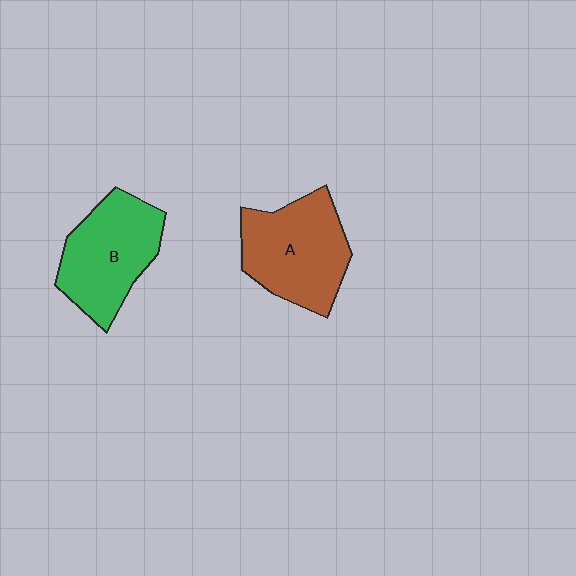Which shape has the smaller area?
Shape B (green).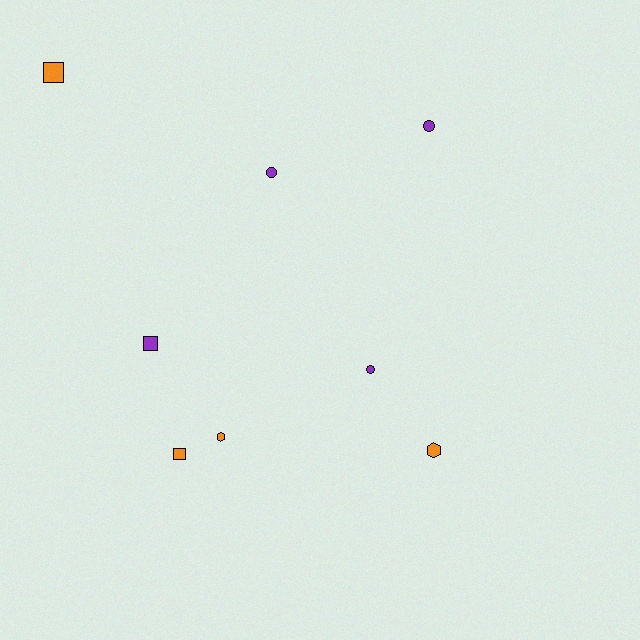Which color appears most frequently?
Purple, with 4 objects.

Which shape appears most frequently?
Square, with 3 objects.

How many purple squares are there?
There is 1 purple square.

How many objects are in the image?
There are 8 objects.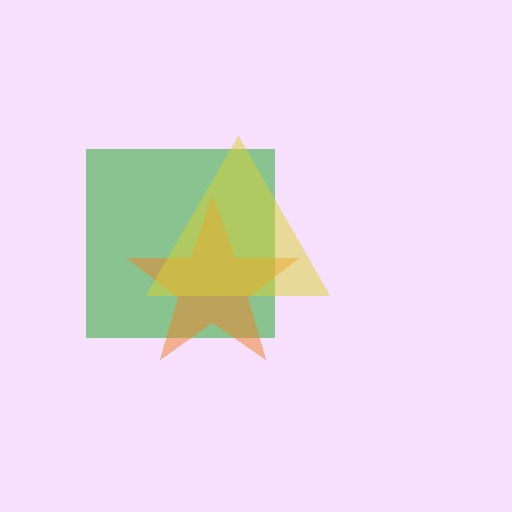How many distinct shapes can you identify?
There are 3 distinct shapes: a green square, an orange star, a yellow triangle.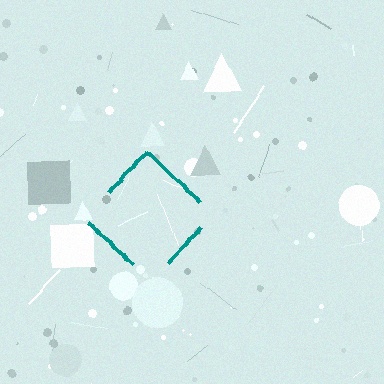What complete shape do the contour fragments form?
The contour fragments form a diamond.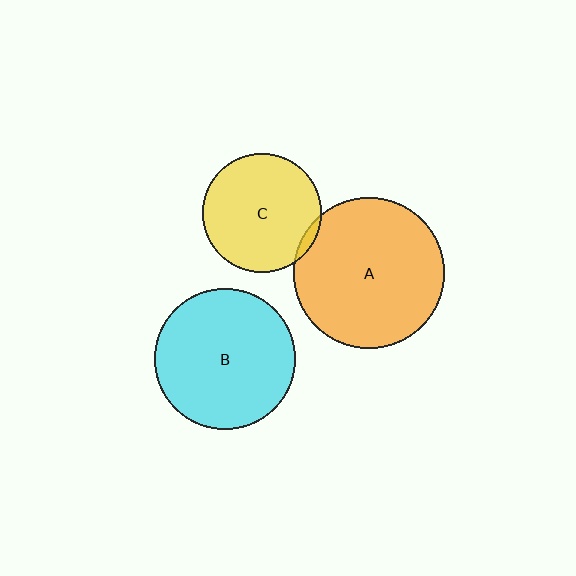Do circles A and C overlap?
Yes.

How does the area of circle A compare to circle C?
Approximately 1.6 times.